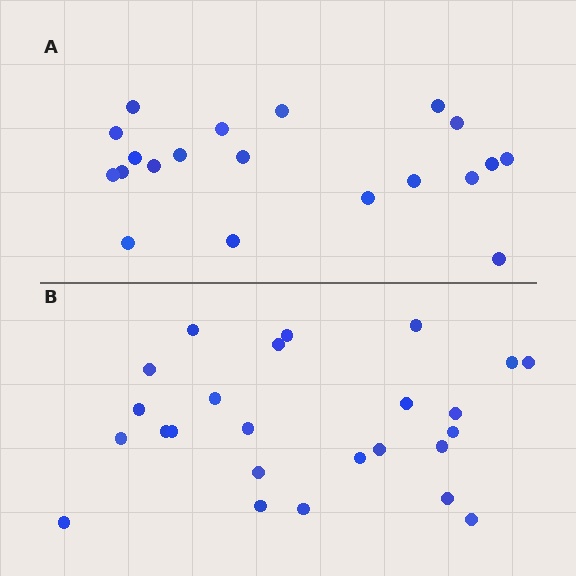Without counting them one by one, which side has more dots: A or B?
Region B (the bottom region) has more dots.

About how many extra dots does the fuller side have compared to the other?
Region B has about 5 more dots than region A.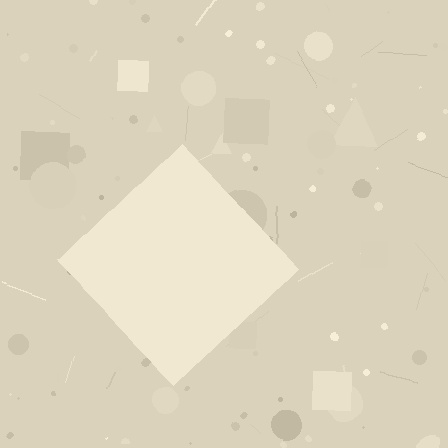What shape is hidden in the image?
A diamond is hidden in the image.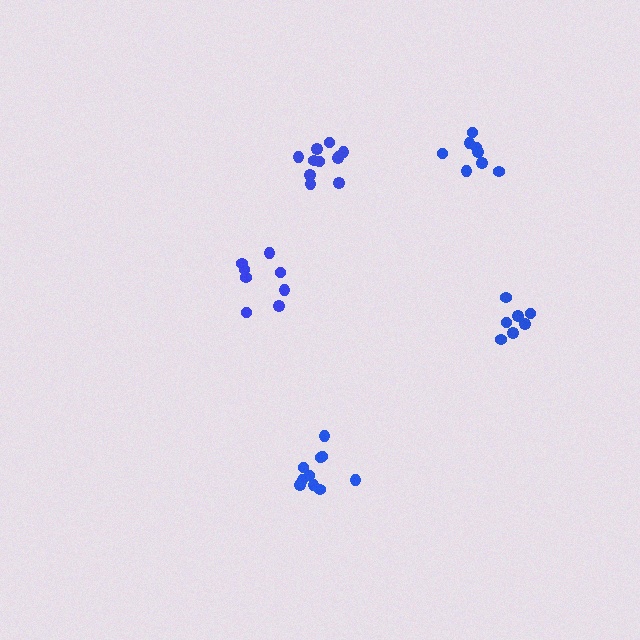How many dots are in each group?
Group 1: 7 dots, Group 2: 11 dots, Group 3: 8 dots, Group 4: 10 dots, Group 5: 8 dots (44 total).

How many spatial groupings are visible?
There are 5 spatial groupings.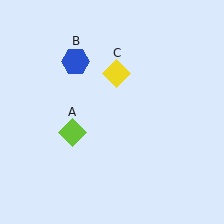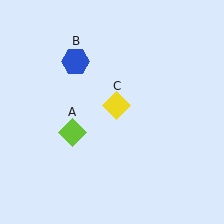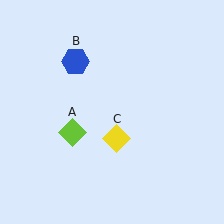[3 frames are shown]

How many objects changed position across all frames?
1 object changed position: yellow diamond (object C).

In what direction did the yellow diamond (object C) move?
The yellow diamond (object C) moved down.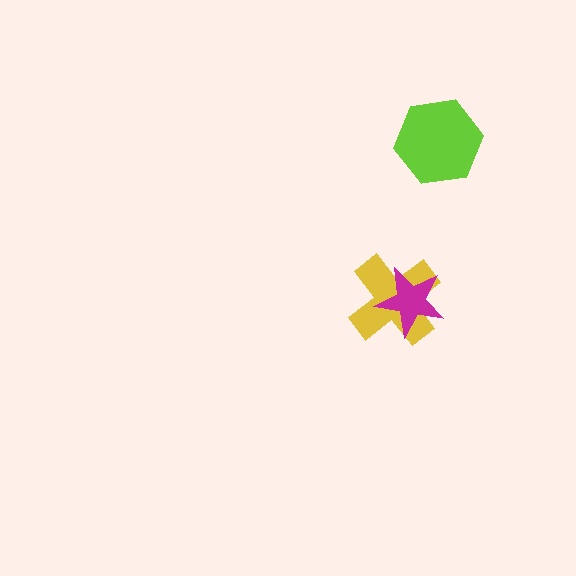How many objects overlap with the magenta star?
1 object overlaps with the magenta star.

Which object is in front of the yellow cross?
The magenta star is in front of the yellow cross.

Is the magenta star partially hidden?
No, no other shape covers it.